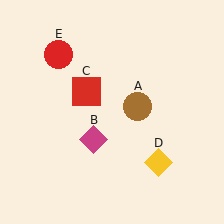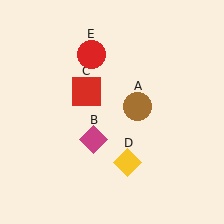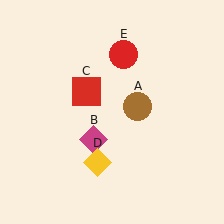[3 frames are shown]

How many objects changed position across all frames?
2 objects changed position: yellow diamond (object D), red circle (object E).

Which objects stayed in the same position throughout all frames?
Brown circle (object A) and magenta diamond (object B) and red square (object C) remained stationary.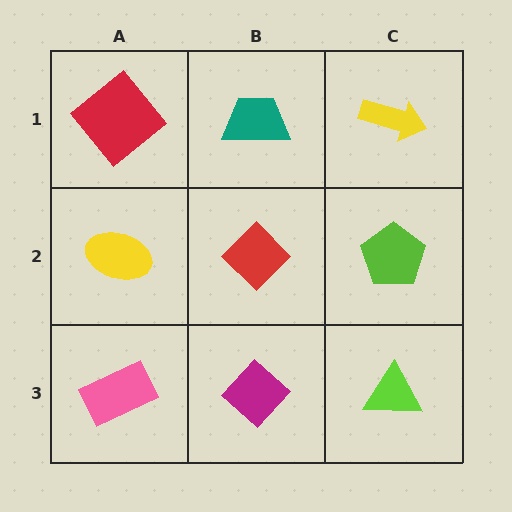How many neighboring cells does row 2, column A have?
3.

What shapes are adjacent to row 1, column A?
A yellow ellipse (row 2, column A), a teal trapezoid (row 1, column B).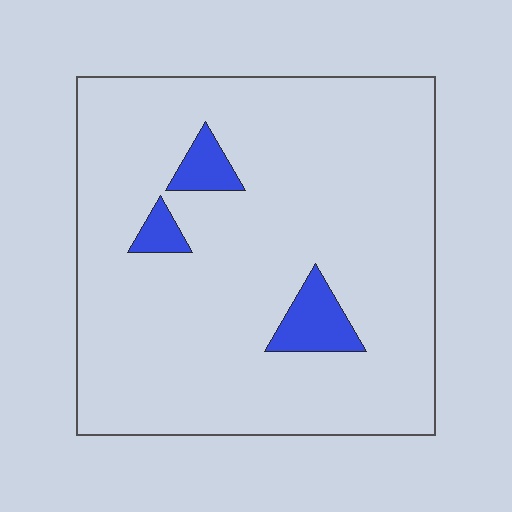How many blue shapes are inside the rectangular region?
3.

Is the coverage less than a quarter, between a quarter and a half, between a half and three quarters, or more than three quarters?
Less than a quarter.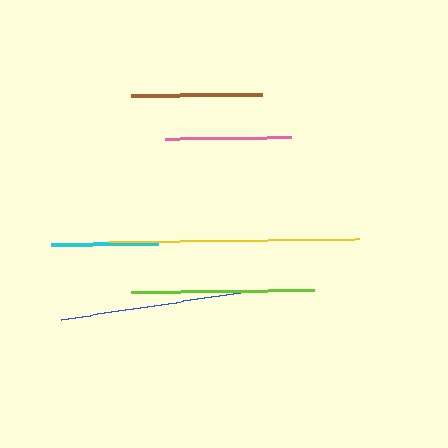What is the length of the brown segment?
The brown segment is approximately 130 pixels long.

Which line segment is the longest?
The yellow line is the longest at approximately 250 pixels.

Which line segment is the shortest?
The cyan line is the shortest at approximately 106 pixels.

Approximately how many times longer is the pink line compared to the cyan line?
The pink line is approximately 1.2 times the length of the cyan line.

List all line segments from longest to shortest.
From longest to shortest: yellow, lime, blue, brown, pink, cyan.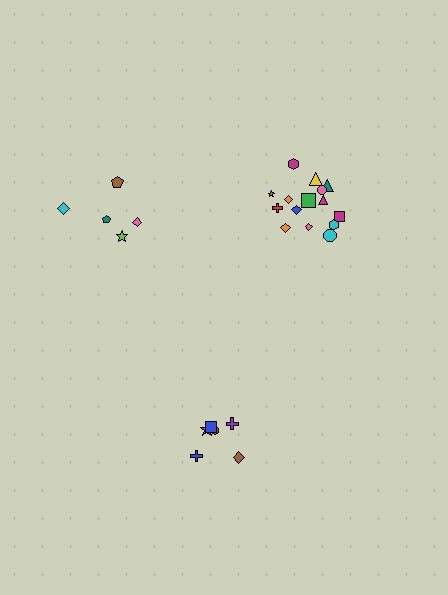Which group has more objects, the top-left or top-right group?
The top-right group.